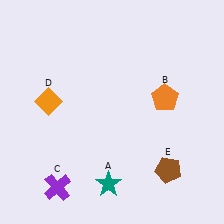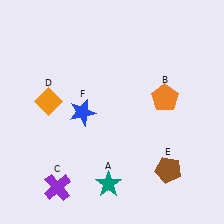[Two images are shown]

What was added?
A blue star (F) was added in Image 2.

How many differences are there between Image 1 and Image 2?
There is 1 difference between the two images.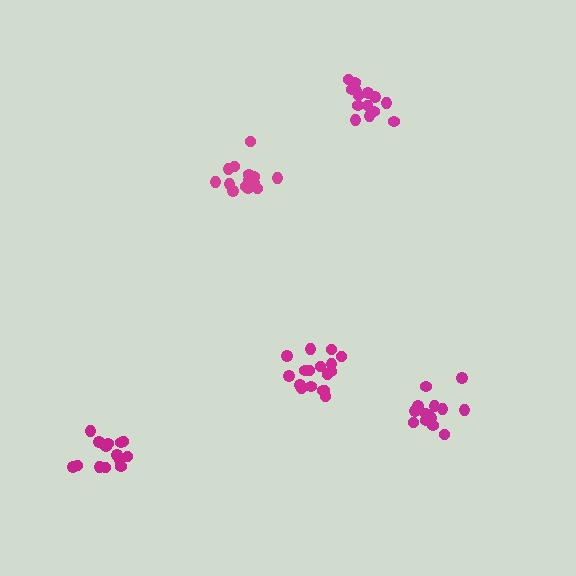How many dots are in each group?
Group 1: 14 dots, Group 2: 17 dots, Group 3: 14 dots, Group 4: 14 dots, Group 5: 14 dots (73 total).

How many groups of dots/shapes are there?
There are 5 groups.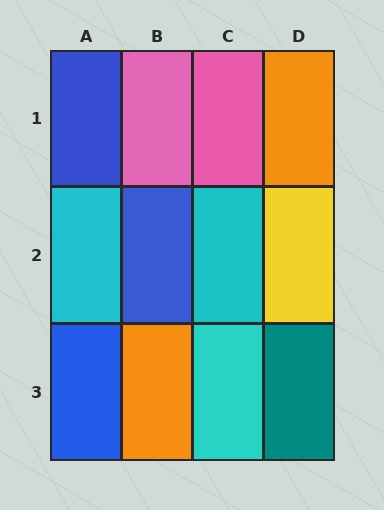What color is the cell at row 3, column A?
Blue.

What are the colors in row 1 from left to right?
Blue, pink, pink, orange.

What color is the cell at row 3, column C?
Cyan.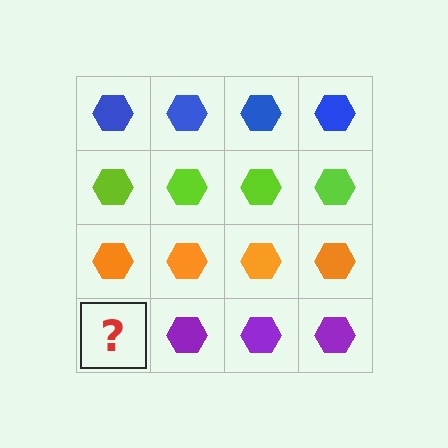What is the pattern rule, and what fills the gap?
The rule is that each row has a consistent color. The gap should be filled with a purple hexagon.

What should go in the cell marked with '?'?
The missing cell should contain a purple hexagon.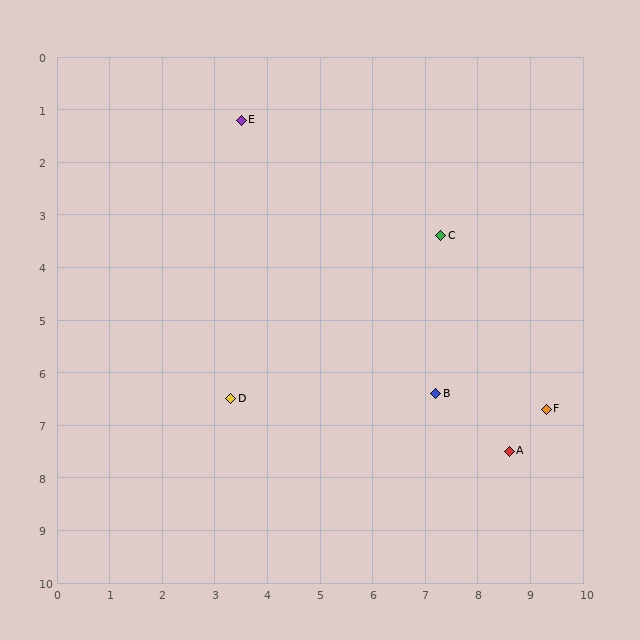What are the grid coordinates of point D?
Point D is at approximately (3.3, 6.5).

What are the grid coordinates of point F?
Point F is at approximately (9.3, 6.7).